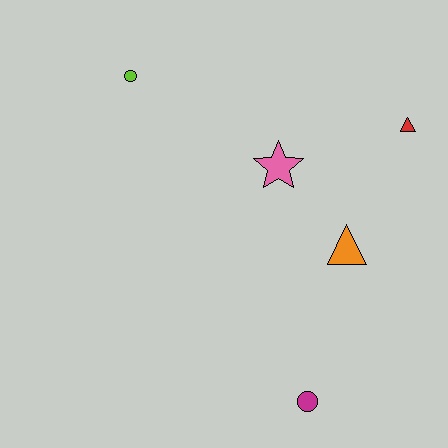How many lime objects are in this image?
There is 1 lime object.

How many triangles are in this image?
There are 2 triangles.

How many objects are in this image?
There are 5 objects.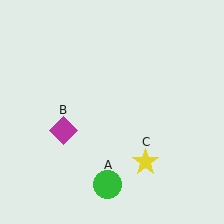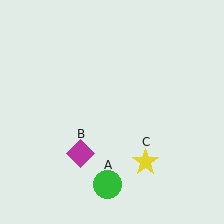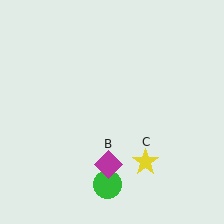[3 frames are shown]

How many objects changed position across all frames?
1 object changed position: magenta diamond (object B).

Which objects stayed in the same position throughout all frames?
Green circle (object A) and yellow star (object C) remained stationary.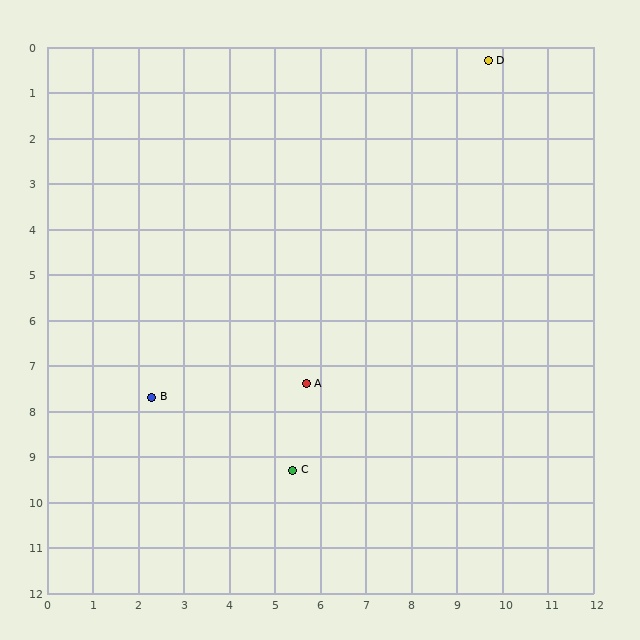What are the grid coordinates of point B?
Point B is at approximately (2.3, 7.7).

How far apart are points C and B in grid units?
Points C and B are about 3.5 grid units apart.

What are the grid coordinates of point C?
Point C is at approximately (5.4, 9.3).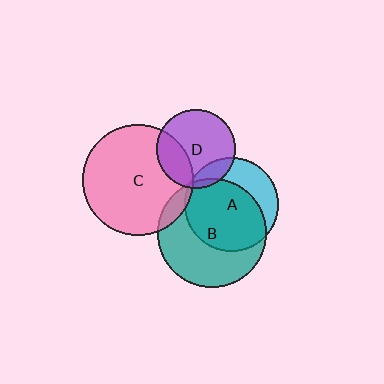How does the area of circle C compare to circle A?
Approximately 1.4 times.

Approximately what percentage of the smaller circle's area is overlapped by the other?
Approximately 65%.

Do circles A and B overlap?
Yes.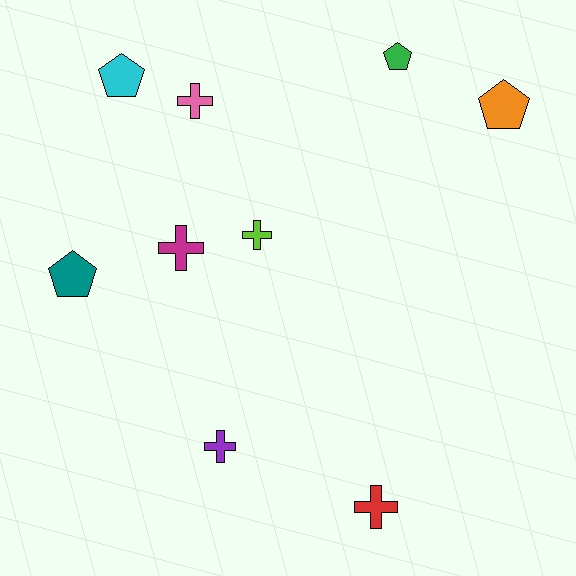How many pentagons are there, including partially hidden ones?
There are 4 pentagons.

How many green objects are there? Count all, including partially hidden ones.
There is 1 green object.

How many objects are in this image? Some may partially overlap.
There are 9 objects.